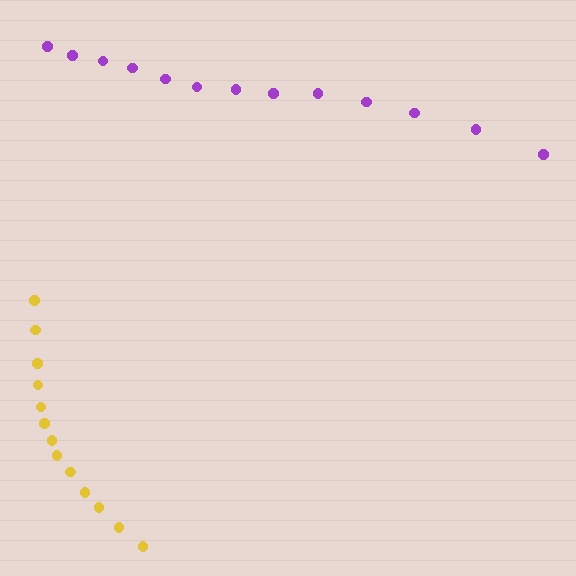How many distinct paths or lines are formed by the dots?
There are 2 distinct paths.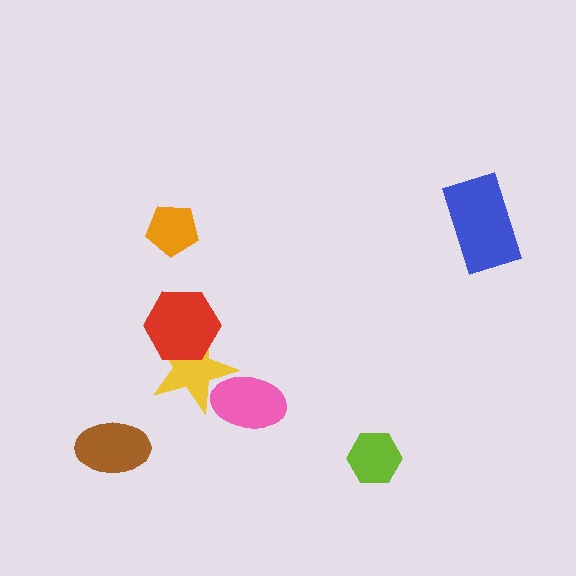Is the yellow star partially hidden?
Yes, it is partially covered by another shape.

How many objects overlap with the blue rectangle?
0 objects overlap with the blue rectangle.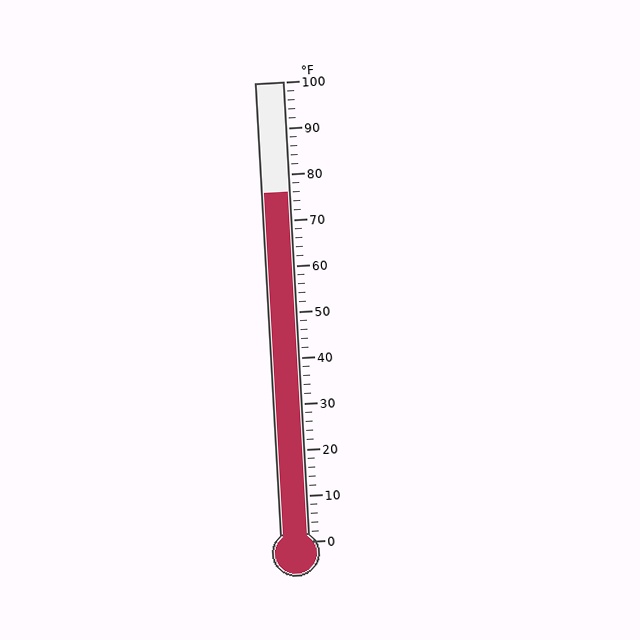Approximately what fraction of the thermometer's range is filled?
The thermometer is filled to approximately 75% of its range.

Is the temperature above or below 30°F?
The temperature is above 30°F.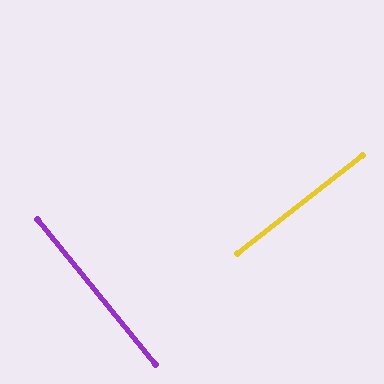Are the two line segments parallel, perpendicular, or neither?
Perpendicular — they meet at approximately 89°.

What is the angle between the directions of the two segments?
Approximately 89 degrees.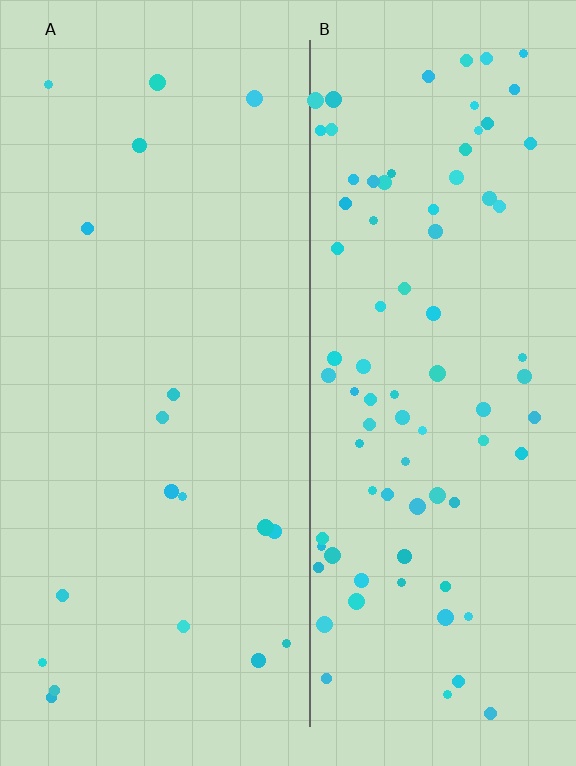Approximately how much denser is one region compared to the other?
Approximately 4.6× — region B over region A.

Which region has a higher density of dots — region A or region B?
B (the right).